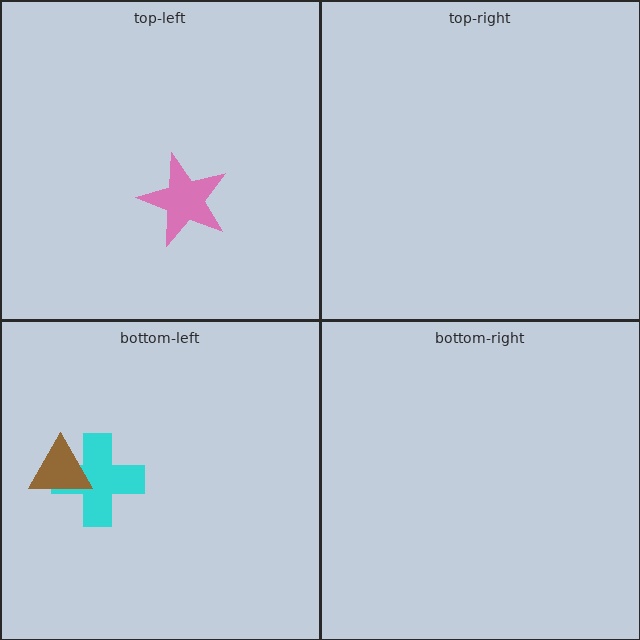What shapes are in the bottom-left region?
The cyan cross, the brown triangle.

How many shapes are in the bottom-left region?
2.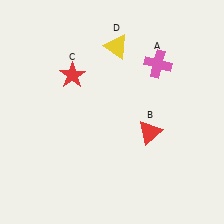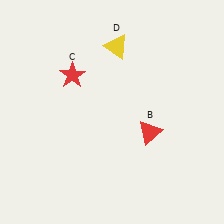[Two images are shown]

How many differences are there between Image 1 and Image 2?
There is 1 difference between the two images.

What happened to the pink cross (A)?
The pink cross (A) was removed in Image 2. It was in the top-right area of Image 1.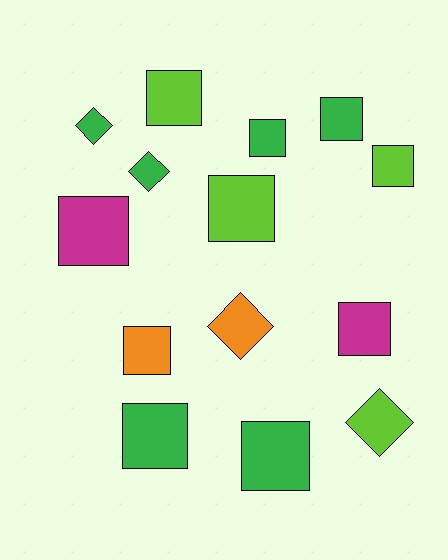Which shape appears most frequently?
Square, with 10 objects.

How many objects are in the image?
There are 14 objects.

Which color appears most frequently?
Green, with 6 objects.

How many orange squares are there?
There is 1 orange square.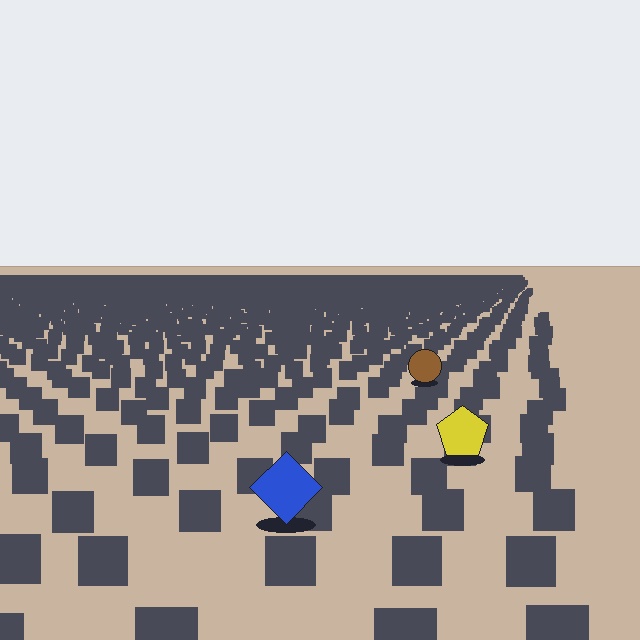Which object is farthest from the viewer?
The brown circle is farthest from the viewer. It appears smaller and the ground texture around it is denser.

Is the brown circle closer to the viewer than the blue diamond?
No. The blue diamond is closer — you can tell from the texture gradient: the ground texture is coarser near it.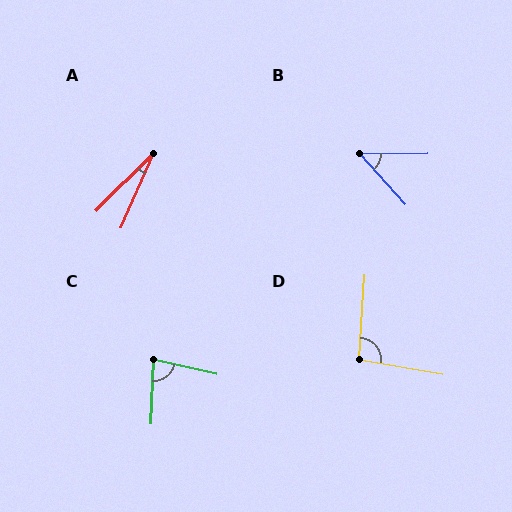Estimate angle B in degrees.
Approximately 49 degrees.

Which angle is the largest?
D, at approximately 96 degrees.